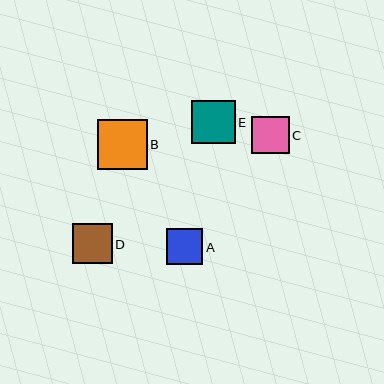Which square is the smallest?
Square A is the smallest with a size of approximately 37 pixels.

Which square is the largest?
Square B is the largest with a size of approximately 50 pixels.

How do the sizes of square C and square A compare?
Square C and square A are approximately the same size.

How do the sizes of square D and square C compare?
Square D and square C are approximately the same size.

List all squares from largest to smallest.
From largest to smallest: B, E, D, C, A.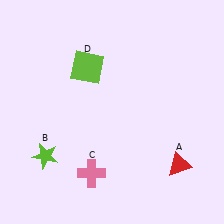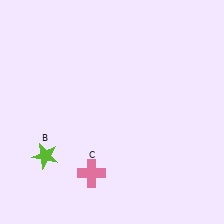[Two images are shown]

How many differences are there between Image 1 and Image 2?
There are 2 differences between the two images.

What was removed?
The red triangle (A), the lime square (D) were removed in Image 2.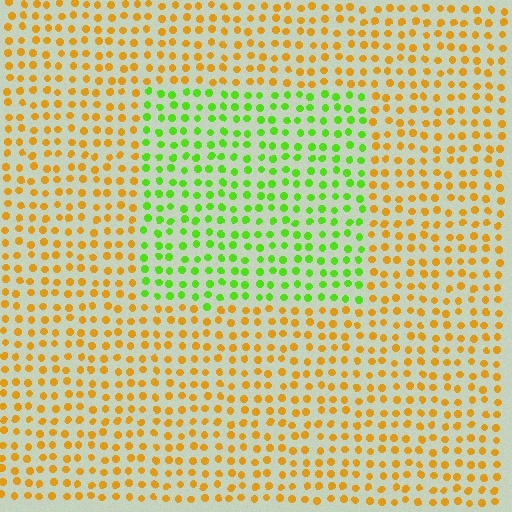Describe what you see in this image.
The image is filled with small orange elements in a uniform arrangement. A rectangle-shaped region is visible where the elements are tinted to a slightly different hue, forming a subtle color boundary.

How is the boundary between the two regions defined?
The boundary is defined purely by a slight shift in hue (about 64 degrees). Spacing, size, and orientation are identical on both sides.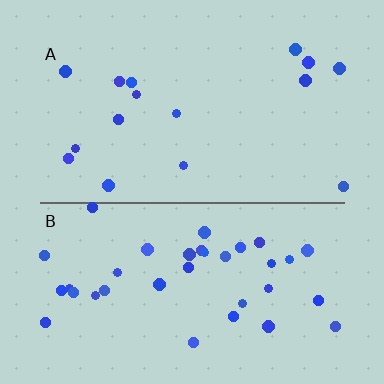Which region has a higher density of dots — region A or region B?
B (the bottom).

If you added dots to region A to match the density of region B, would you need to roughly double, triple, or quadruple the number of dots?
Approximately double.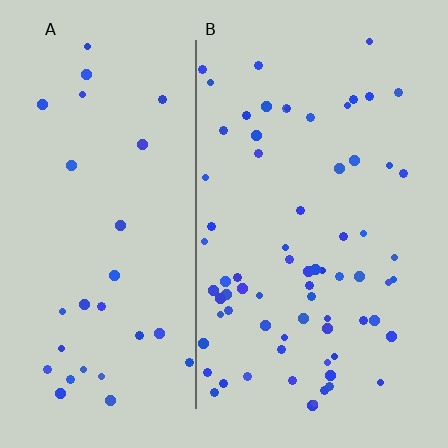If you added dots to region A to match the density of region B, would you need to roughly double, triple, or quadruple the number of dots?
Approximately double.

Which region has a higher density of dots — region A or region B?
B (the right).